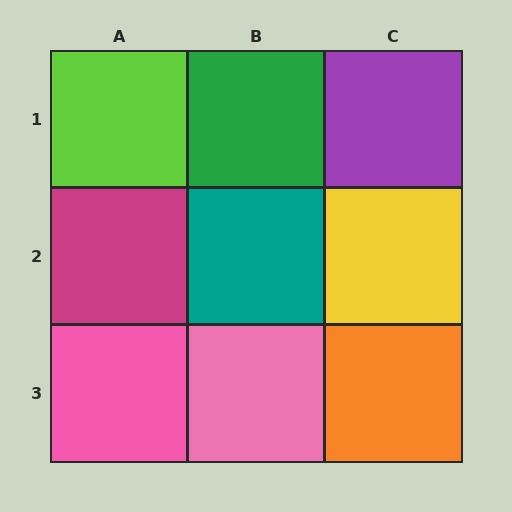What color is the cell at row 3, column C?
Orange.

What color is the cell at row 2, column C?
Yellow.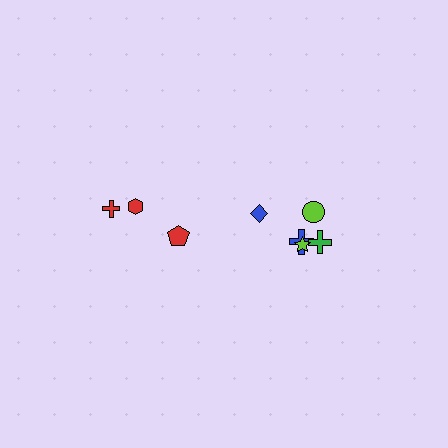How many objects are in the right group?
There are 5 objects.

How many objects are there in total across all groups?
There are 8 objects.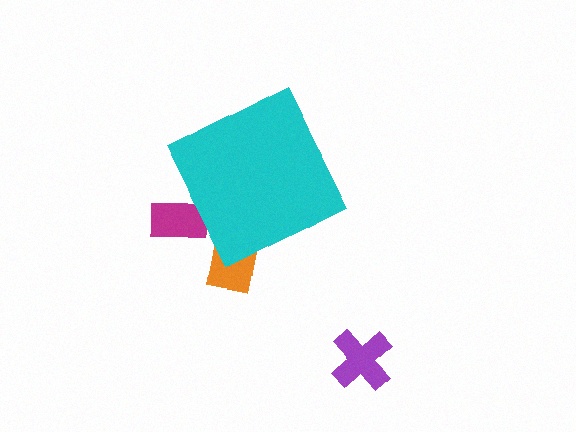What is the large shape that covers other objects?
A cyan diamond.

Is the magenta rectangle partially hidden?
Yes, the magenta rectangle is partially hidden behind the cyan diamond.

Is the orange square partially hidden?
Yes, the orange square is partially hidden behind the cyan diamond.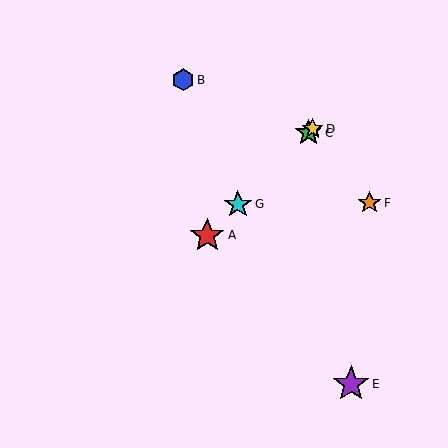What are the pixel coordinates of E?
Object E is at (351, 384).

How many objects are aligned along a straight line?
4 objects (A, C, D, G) are aligned along a straight line.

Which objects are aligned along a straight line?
Objects A, C, D, G are aligned along a straight line.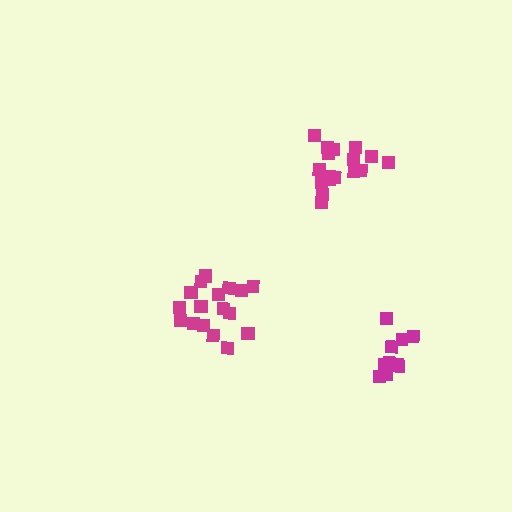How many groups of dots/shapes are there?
There are 3 groups.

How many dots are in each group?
Group 1: 17 dots, Group 2: 11 dots, Group 3: 17 dots (45 total).